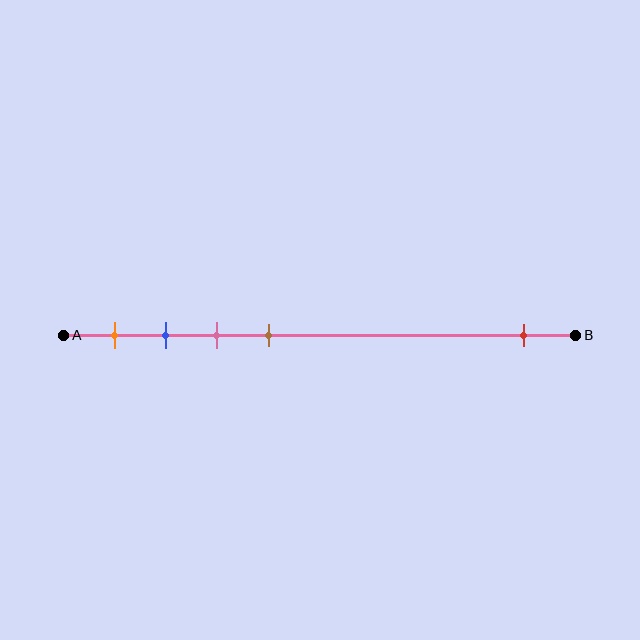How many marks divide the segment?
There are 5 marks dividing the segment.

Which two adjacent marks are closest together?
The blue and pink marks are the closest adjacent pair.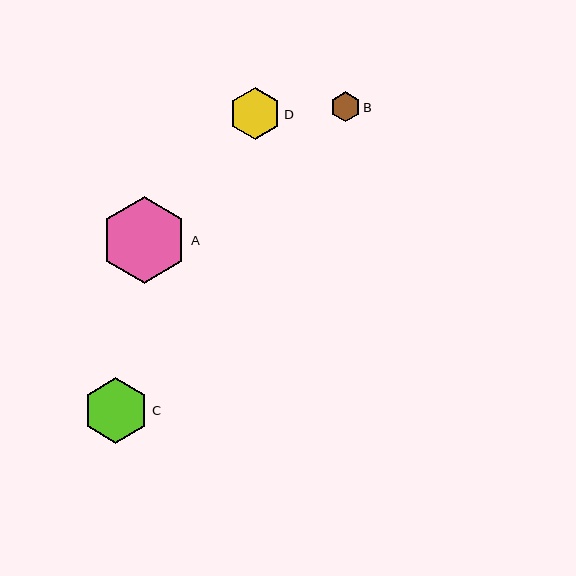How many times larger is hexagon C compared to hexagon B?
Hexagon C is approximately 2.2 times the size of hexagon B.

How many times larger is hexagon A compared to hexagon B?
Hexagon A is approximately 2.9 times the size of hexagon B.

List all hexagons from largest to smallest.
From largest to smallest: A, C, D, B.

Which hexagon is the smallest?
Hexagon B is the smallest with a size of approximately 30 pixels.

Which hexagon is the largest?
Hexagon A is the largest with a size of approximately 87 pixels.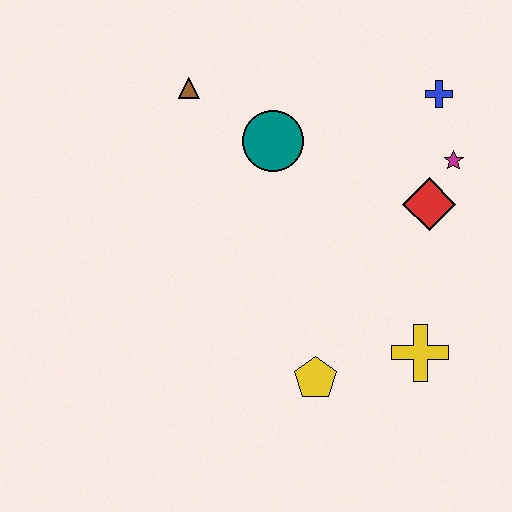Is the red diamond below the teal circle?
Yes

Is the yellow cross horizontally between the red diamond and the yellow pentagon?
Yes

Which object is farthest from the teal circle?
The yellow cross is farthest from the teal circle.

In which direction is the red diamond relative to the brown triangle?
The red diamond is to the right of the brown triangle.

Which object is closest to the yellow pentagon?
The yellow cross is closest to the yellow pentagon.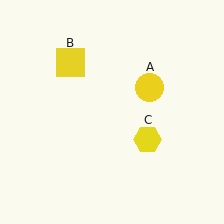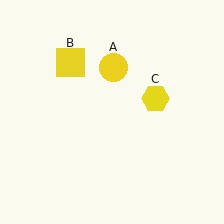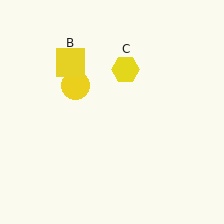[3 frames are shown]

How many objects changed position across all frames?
2 objects changed position: yellow circle (object A), yellow hexagon (object C).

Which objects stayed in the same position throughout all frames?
Yellow square (object B) remained stationary.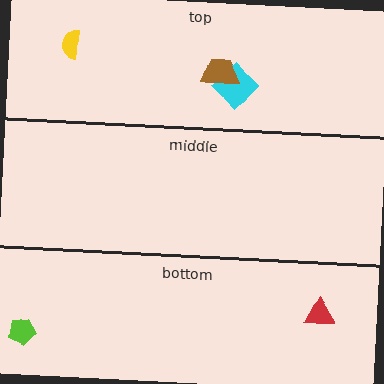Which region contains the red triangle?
The bottom region.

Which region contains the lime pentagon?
The bottom region.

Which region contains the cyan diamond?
The top region.